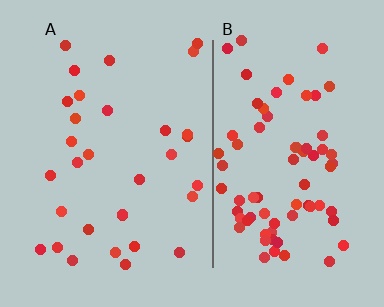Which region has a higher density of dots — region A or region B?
B (the right).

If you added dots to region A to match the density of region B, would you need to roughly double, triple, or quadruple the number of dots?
Approximately double.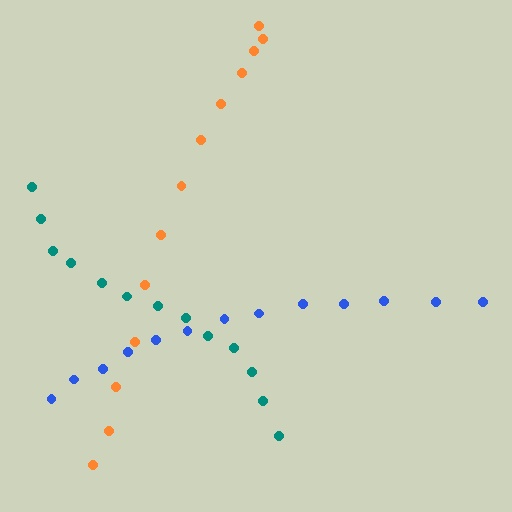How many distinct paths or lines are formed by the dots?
There are 3 distinct paths.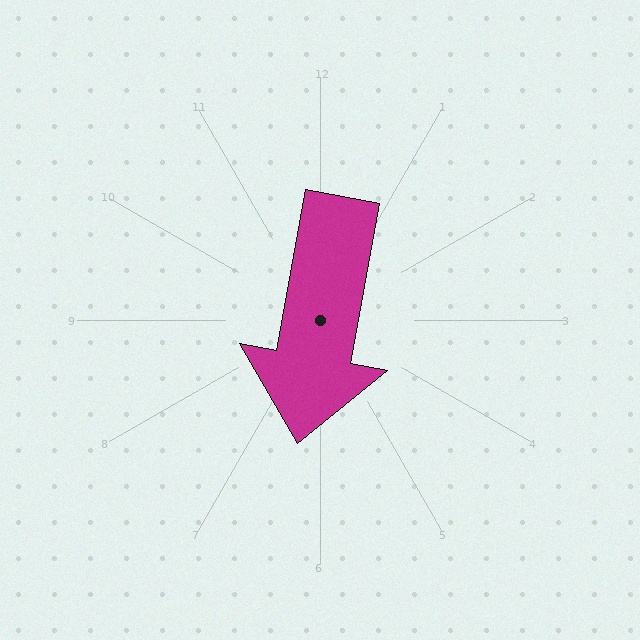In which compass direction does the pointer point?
South.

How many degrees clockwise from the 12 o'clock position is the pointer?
Approximately 191 degrees.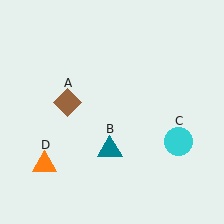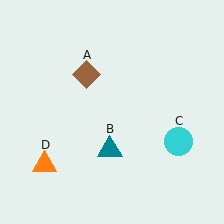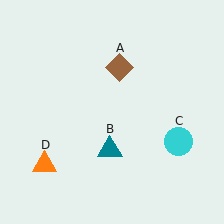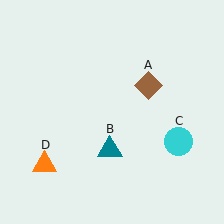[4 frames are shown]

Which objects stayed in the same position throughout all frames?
Teal triangle (object B) and cyan circle (object C) and orange triangle (object D) remained stationary.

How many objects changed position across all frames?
1 object changed position: brown diamond (object A).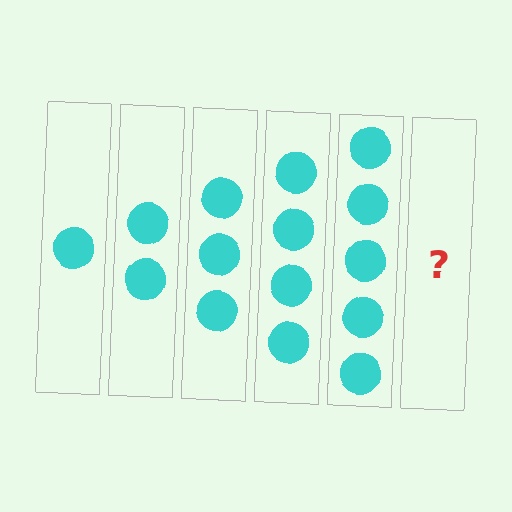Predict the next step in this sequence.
The next step is 6 circles.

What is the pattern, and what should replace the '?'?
The pattern is that each step adds one more circle. The '?' should be 6 circles.